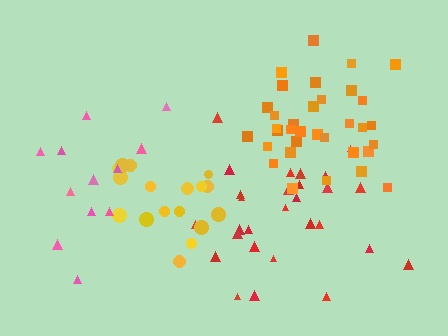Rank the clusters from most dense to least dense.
orange, yellow, red, pink.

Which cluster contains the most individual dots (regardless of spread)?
Orange (34).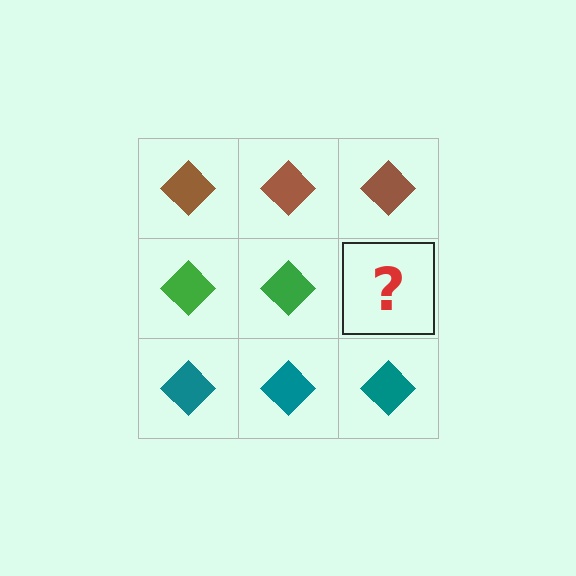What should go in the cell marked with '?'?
The missing cell should contain a green diamond.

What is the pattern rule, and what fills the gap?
The rule is that each row has a consistent color. The gap should be filled with a green diamond.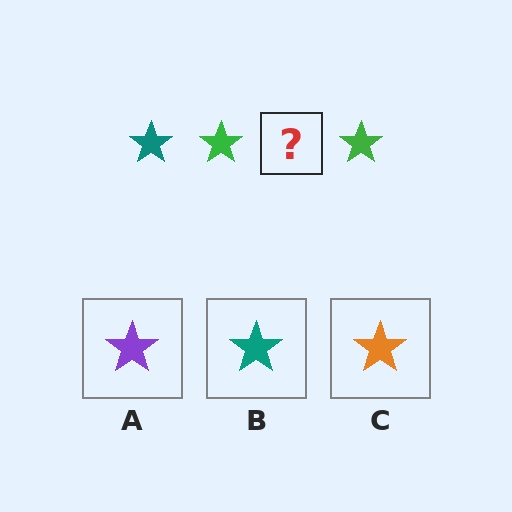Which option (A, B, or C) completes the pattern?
B.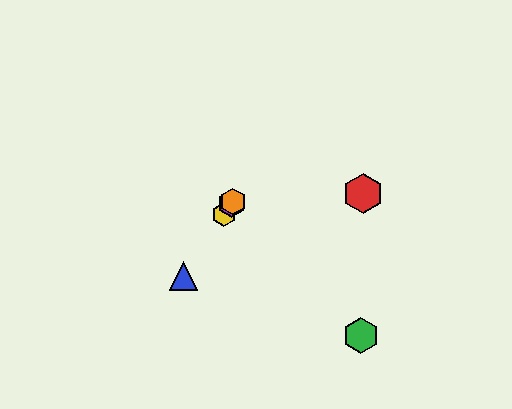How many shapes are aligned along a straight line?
4 shapes (the blue triangle, the yellow hexagon, the purple hexagon, the orange hexagon) are aligned along a straight line.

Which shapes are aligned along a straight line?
The blue triangle, the yellow hexagon, the purple hexagon, the orange hexagon are aligned along a straight line.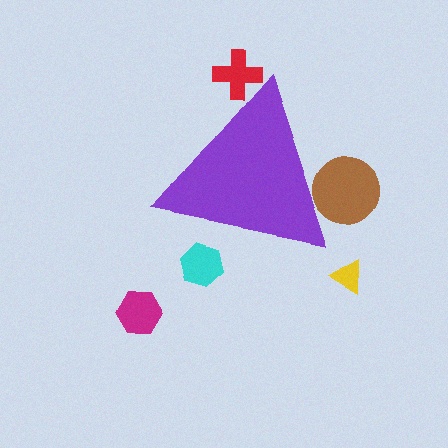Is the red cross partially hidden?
Yes, the red cross is partially hidden behind the purple triangle.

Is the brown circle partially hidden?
Yes, the brown circle is partially hidden behind the purple triangle.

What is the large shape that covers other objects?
A purple triangle.